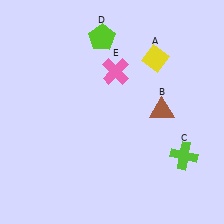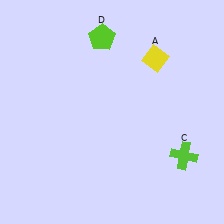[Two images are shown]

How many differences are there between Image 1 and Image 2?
There are 2 differences between the two images.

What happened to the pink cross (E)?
The pink cross (E) was removed in Image 2. It was in the top-right area of Image 1.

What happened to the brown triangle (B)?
The brown triangle (B) was removed in Image 2. It was in the top-right area of Image 1.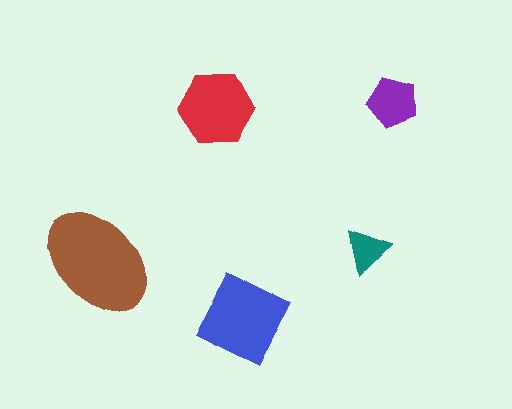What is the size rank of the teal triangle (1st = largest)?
5th.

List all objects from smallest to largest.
The teal triangle, the purple pentagon, the red hexagon, the blue diamond, the brown ellipse.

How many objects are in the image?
There are 5 objects in the image.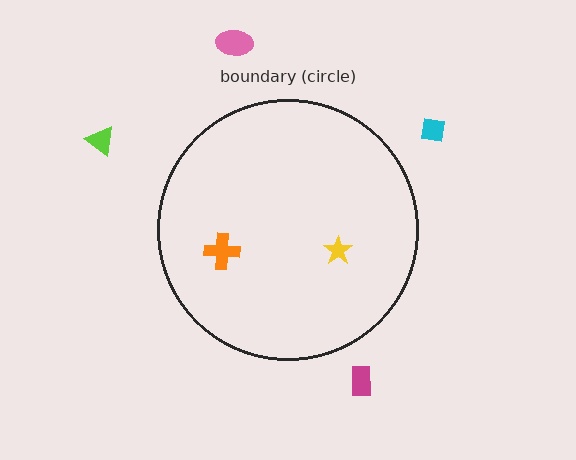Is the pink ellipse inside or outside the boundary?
Outside.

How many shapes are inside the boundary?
2 inside, 4 outside.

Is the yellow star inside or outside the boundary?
Inside.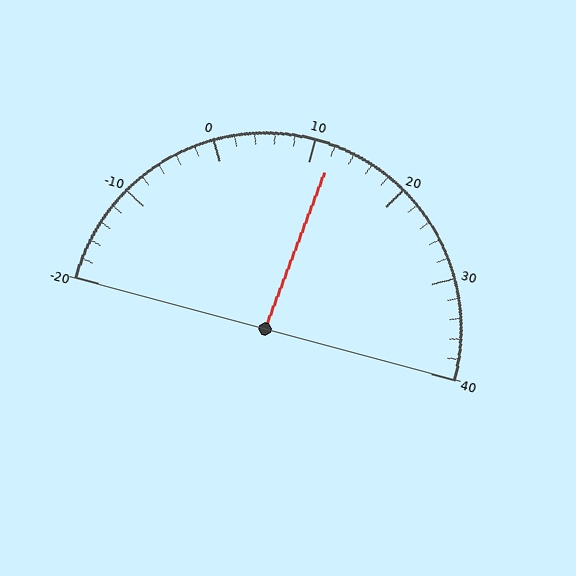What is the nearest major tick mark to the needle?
The nearest major tick mark is 10.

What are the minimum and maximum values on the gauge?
The gauge ranges from -20 to 40.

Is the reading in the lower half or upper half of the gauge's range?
The reading is in the upper half of the range (-20 to 40).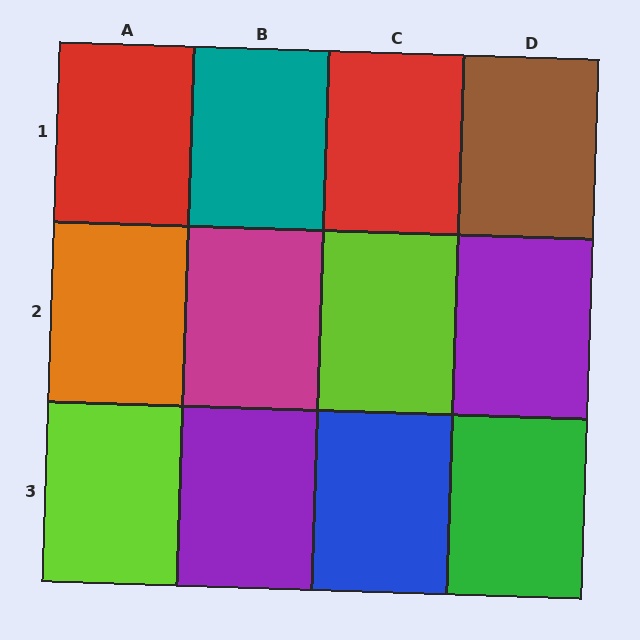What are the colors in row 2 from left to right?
Orange, magenta, lime, purple.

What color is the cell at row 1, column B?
Teal.